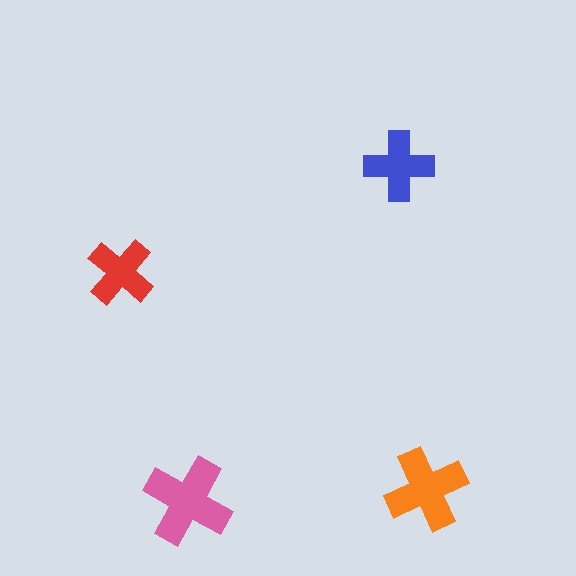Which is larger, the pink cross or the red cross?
The pink one.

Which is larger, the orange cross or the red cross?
The orange one.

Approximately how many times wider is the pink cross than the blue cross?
About 1.5 times wider.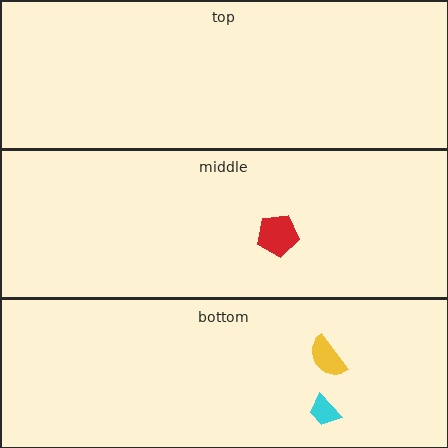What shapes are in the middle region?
The red pentagon.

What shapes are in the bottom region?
The yellow semicircle, the cyan trapezoid.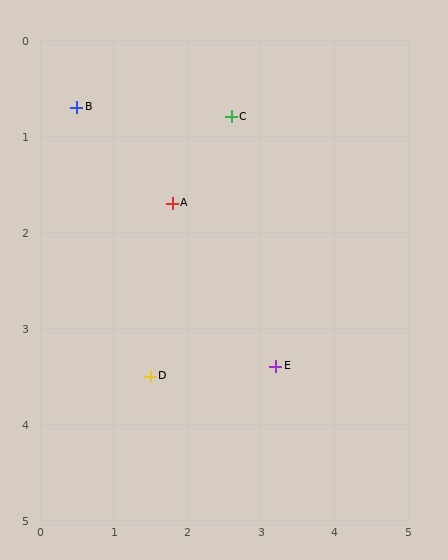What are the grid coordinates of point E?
Point E is at approximately (3.2, 3.4).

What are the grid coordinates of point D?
Point D is at approximately (1.5, 3.5).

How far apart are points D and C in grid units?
Points D and C are about 2.9 grid units apart.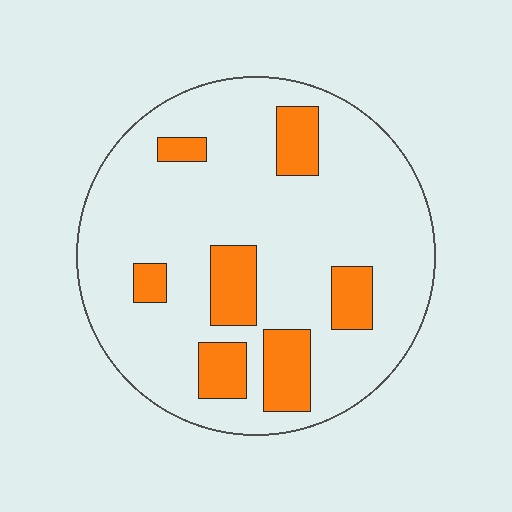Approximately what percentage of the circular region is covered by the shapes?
Approximately 20%.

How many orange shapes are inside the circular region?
7.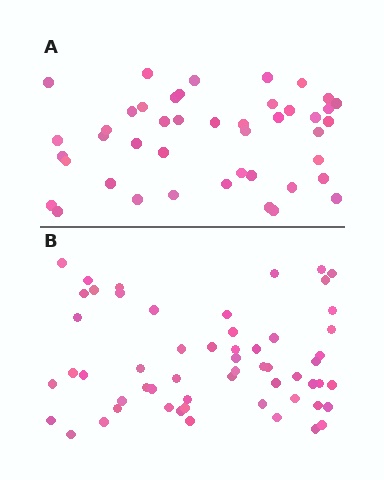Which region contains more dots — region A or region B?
Region B (the bottom region) has more dots.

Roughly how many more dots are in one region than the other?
Region B has approximately 15 more dots than region A.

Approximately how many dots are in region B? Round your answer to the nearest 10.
About 60 dots. (The exact count is 57, which rounds to 60.)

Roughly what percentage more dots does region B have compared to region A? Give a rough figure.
About 30% more.